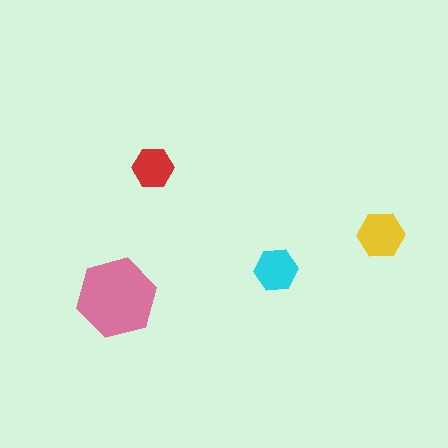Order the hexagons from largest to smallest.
the pink one, the yellow one, the cyan one, the red one.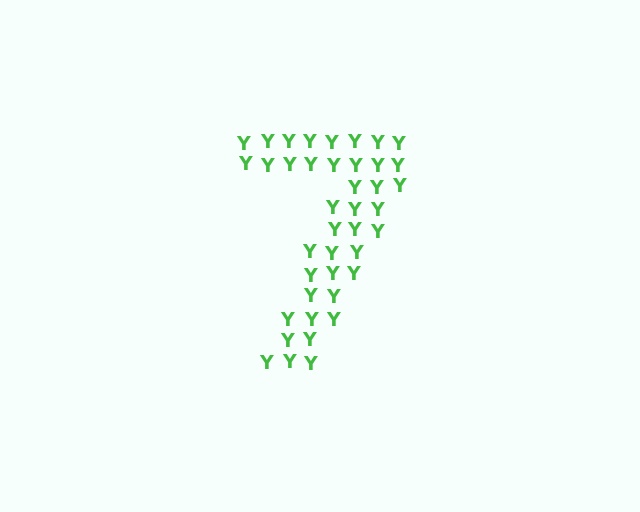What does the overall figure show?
The overall figure shows the digit 7.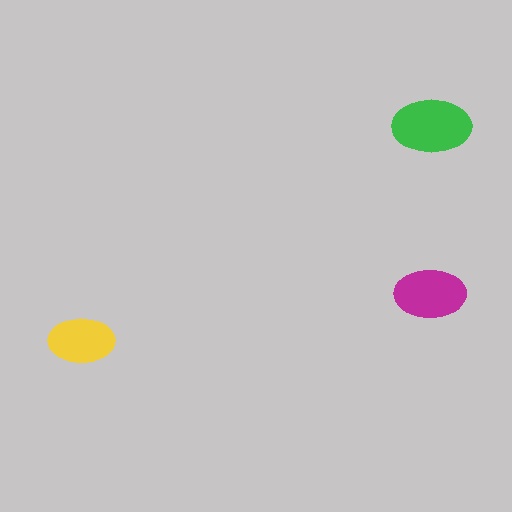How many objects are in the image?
There are 3 objects in the image.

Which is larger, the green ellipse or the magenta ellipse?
The green one.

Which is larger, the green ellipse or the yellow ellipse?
The green one.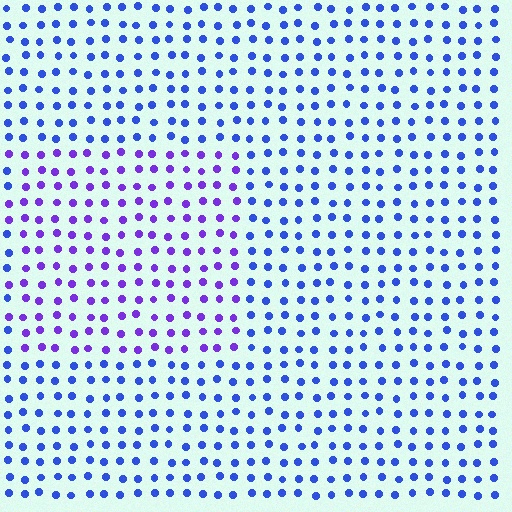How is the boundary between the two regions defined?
The boundary is defined purely by a slight shift in hue (about 37 degrees). Spacing, size, and orientation are identical on both sides.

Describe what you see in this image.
The image is filled with small blue elements in a uniform arrangement. A rectangle-shaped region is visible where the elements are tinted to a slightly different hue, forming a subtle color boundary.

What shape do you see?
I see a rectangle.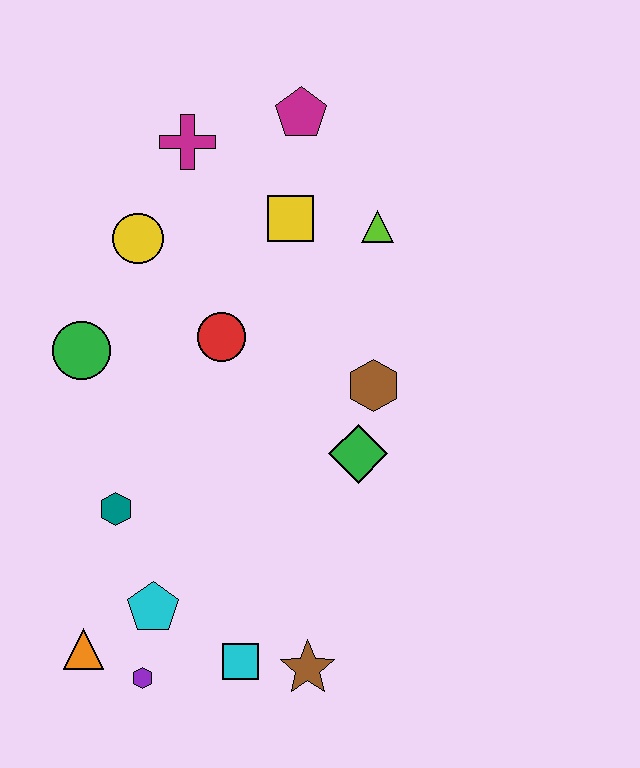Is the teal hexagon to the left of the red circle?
Yes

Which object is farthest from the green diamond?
The magenta cross is farthest from the green diamond.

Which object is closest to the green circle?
The yellow circle is closest to the green circle.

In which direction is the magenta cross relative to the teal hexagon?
The magenta cross is above the teal hexagon.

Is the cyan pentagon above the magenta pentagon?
No